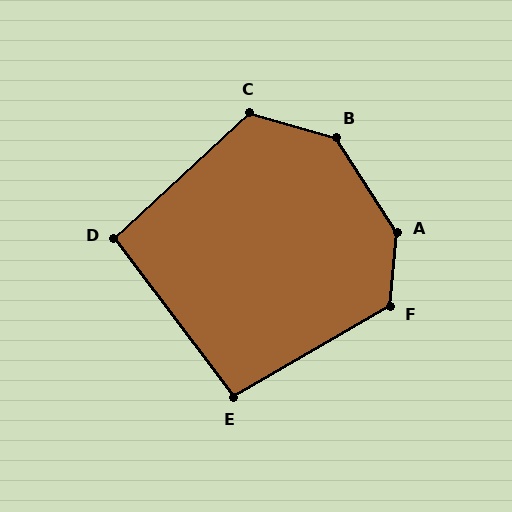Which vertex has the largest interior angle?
A, at approximately 142 degrees.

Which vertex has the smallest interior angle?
D, at approximately 96 degrees.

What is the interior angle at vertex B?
Approximately 138 degrees (obtuse).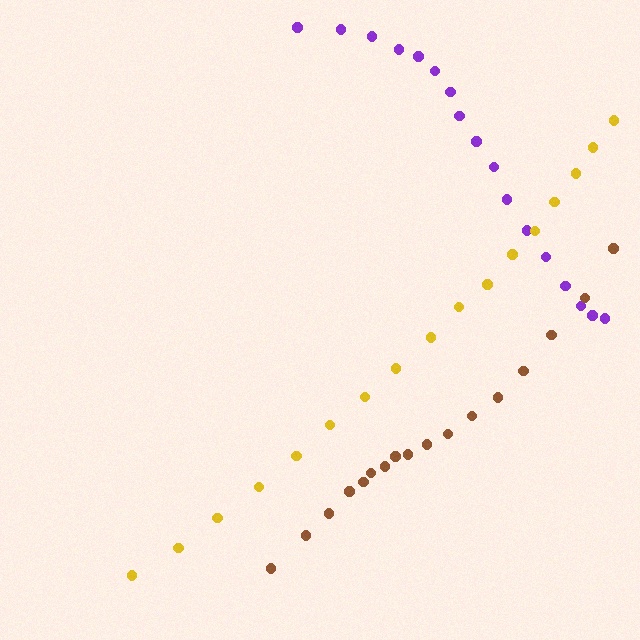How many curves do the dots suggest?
There are 3 distinct paths.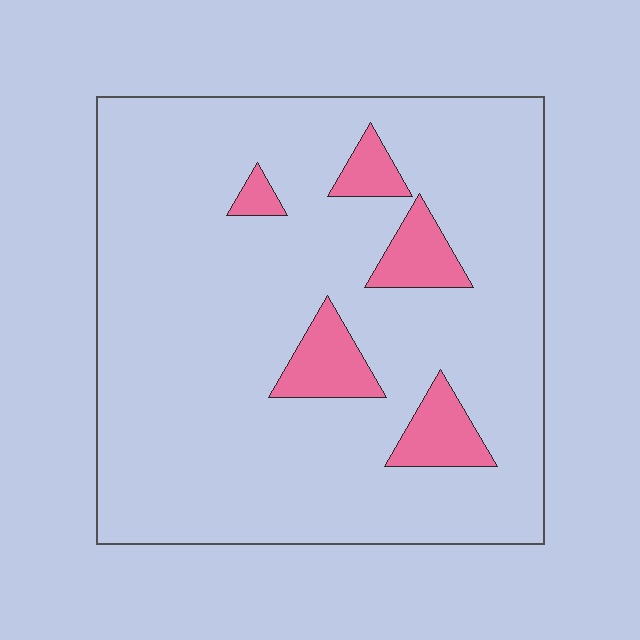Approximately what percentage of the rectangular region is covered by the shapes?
Approximately 10%.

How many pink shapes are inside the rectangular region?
5.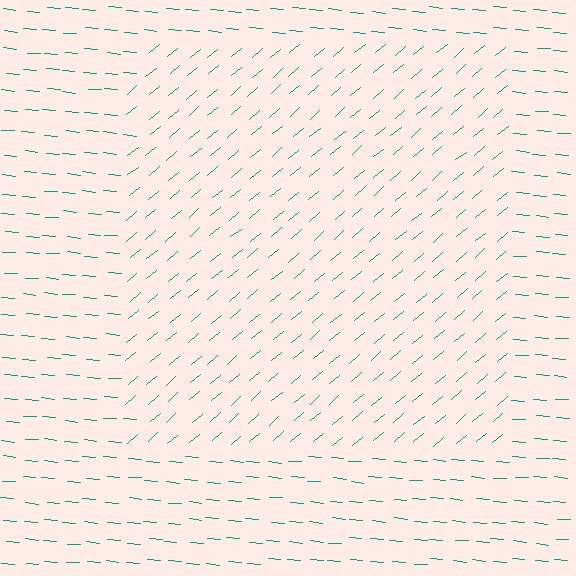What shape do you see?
I see a rectangle.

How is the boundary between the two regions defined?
The boundary is defined purely by a change in line orientation (approximately 45 degrees difference). All lines are the same color and thickness.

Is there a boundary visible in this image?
Yes, there is a texture boundary formed by a change in line orientation.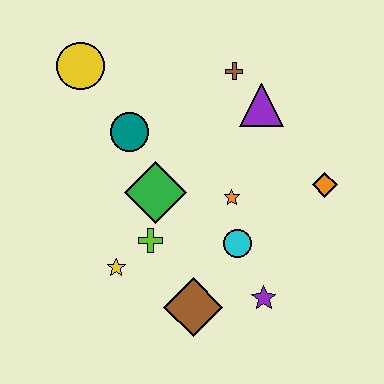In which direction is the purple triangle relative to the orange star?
The purple triangle is above the orange star.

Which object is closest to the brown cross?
The purple triangle is closest to the brown cross.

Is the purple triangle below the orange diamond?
No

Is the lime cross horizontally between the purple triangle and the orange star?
No